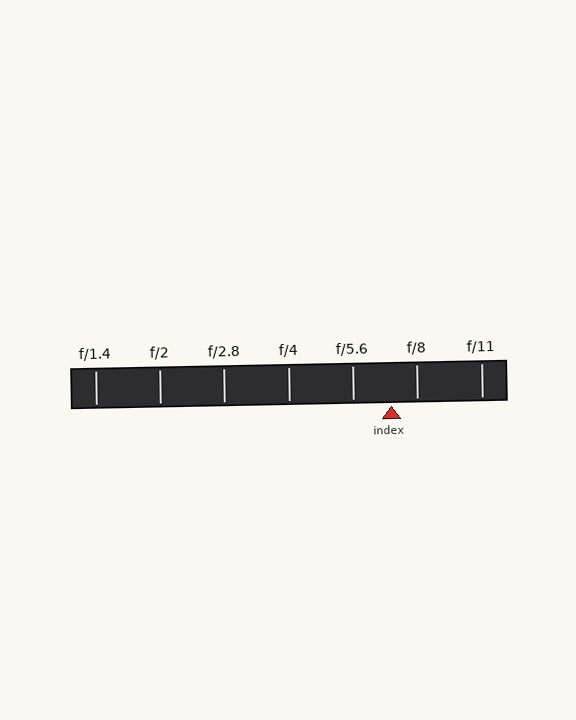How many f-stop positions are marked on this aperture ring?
There are 7 f-stop positions marked.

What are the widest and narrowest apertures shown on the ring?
The widest aperture shown is f/1.4 and the narrowest is f/11.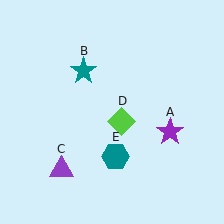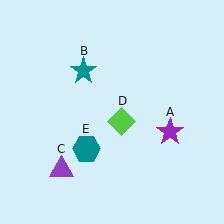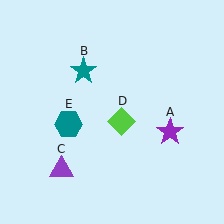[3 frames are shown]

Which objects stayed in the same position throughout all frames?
Purple star (object A) and teal star (object B) and purple triangle (object C) and lime diamond (object D) remained stationary.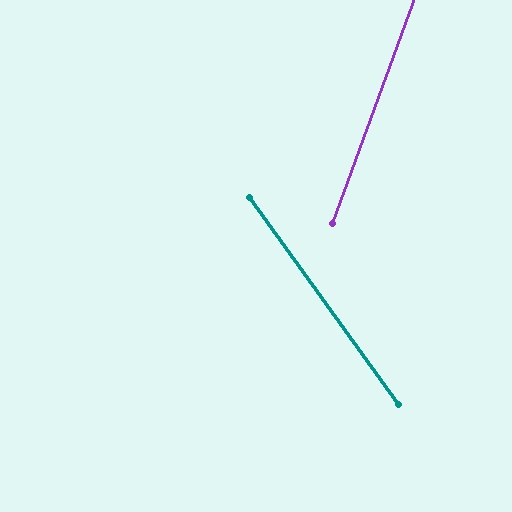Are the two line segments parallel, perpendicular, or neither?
Neither parallel nor perpendicular — they differ by about 56°.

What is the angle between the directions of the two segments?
Approximately 56 degrees.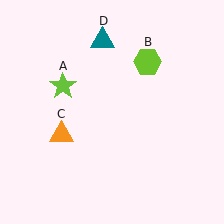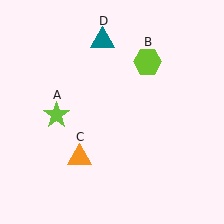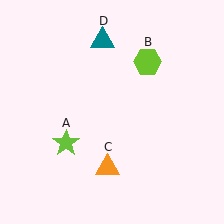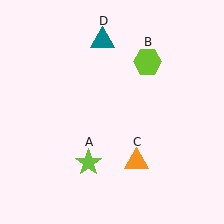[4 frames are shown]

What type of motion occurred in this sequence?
The lime star (object A), orange triangle (object C) rotated counterclockwise around the center of the scene.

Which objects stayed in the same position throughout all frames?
Lime hexagon (object B) and teal triangle (object D) remained stationary.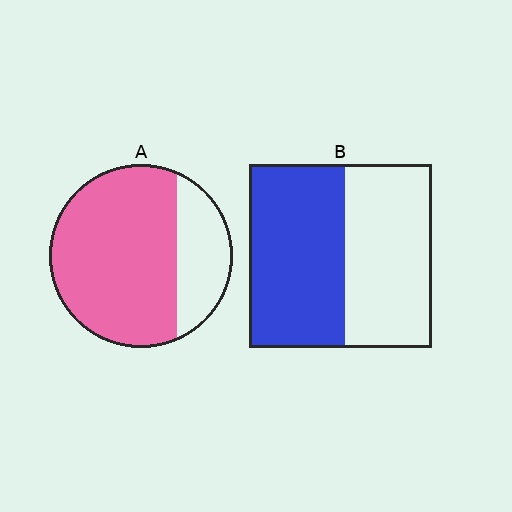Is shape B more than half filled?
Roughly half.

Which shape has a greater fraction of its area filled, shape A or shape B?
Shape A.